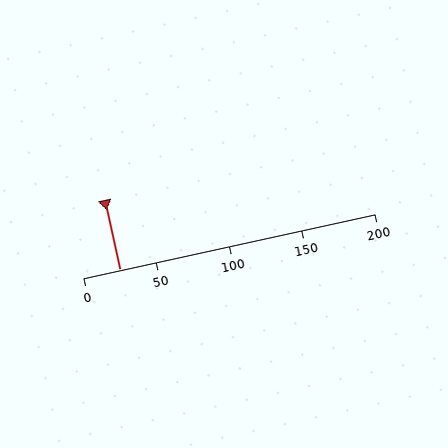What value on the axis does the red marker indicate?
The marker indicates approximately 25.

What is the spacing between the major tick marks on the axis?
The major ticks are spaced 50 apart.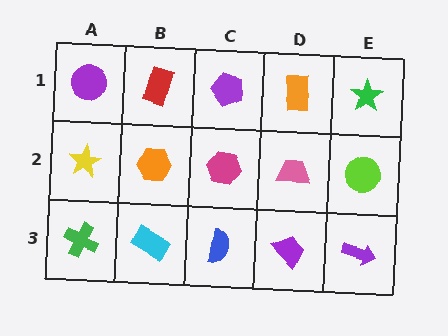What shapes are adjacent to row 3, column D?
A pink trapezoid (row 2, column D), a blue semicircle (row 3, column C), a purple arrow (row 3, column E).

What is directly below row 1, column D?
A pink trapezoid.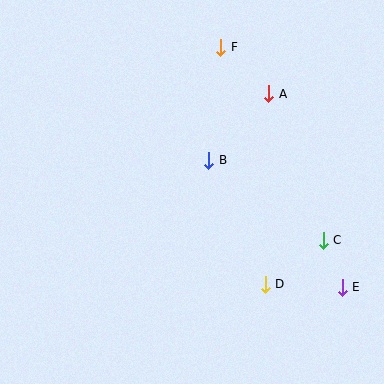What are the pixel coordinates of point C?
Point C is at (323, 240).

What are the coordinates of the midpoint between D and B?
The midpoint between D and B is at (237, 222).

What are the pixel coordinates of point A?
Point A is at (269, 94).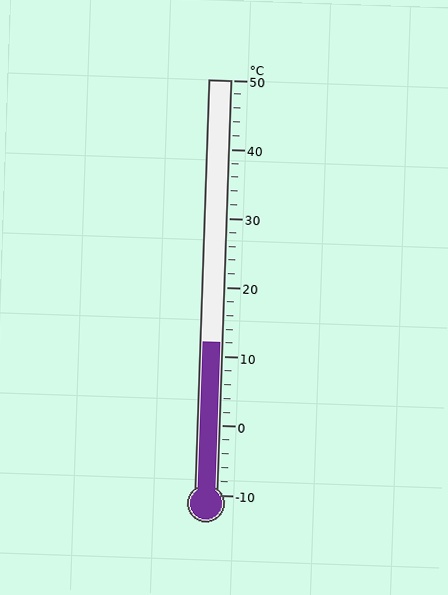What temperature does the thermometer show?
The thermometer shows approximately 12°C.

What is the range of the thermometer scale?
The thermometer scale ranges from -10°C to 50°C.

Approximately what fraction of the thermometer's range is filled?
The thermometer is filled to approximately 35% of its range.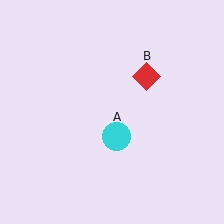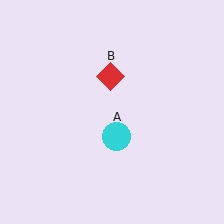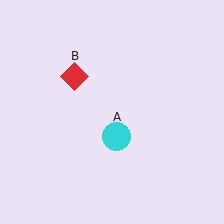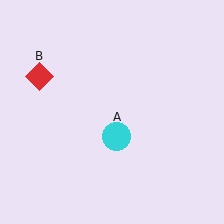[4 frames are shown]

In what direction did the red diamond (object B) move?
The red diamond (object B) moved left.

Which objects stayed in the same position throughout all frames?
Cyan circle (object A) remained stationary.